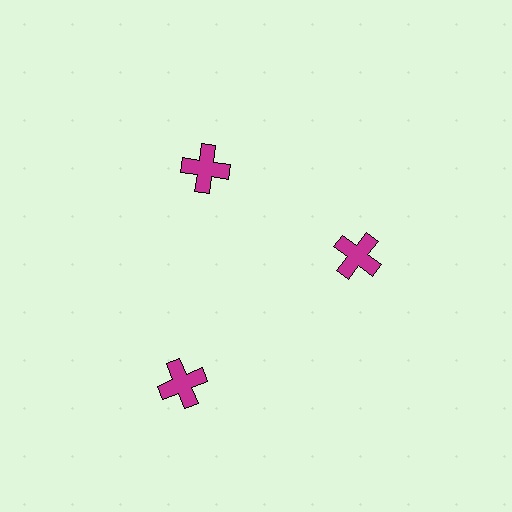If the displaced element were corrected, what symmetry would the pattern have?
It would have 3-fold rotational symmetry — the pattern would map onto itself every 120 degrees.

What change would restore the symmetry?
The symmetry would be restored by moving it inward, back onto the ring so that all 3 crosses sit at equal angles and equal distance from the center.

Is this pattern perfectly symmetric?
No. The 3 magenta crosses are arranged in a ring, but one element near the 7 o'clock position is pushed outward from the center, breaking the 3-fold rotational symmetry.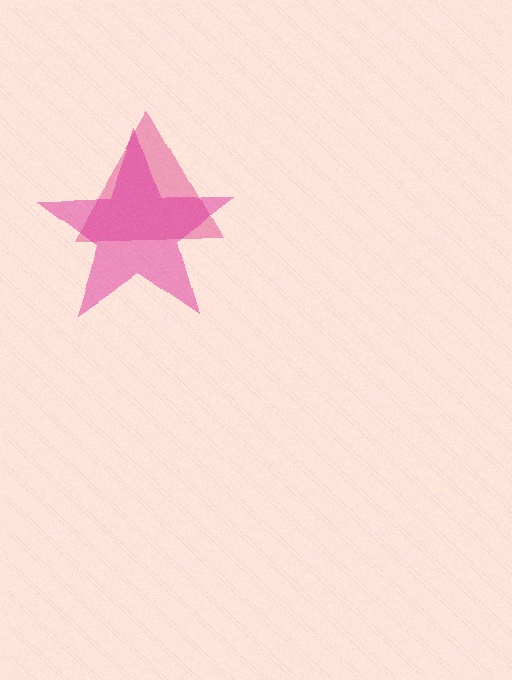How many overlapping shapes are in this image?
There are 2 overlapping shapes in the image.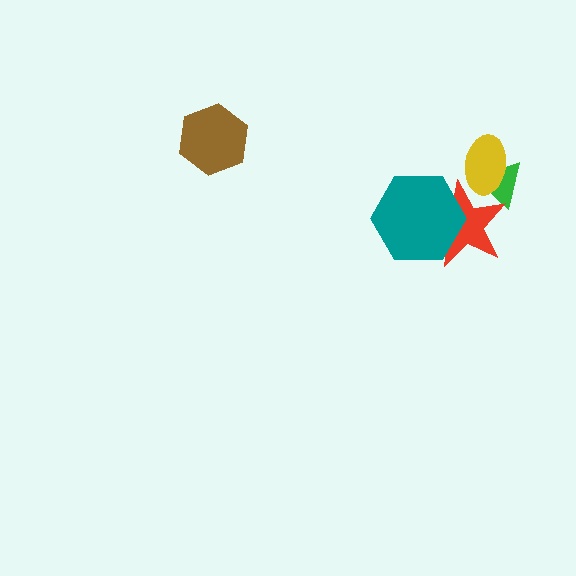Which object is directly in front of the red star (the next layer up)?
The teal hexagon is directly in front of the red star.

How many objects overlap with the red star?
3 objects overlap with the red star.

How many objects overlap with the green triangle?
2 objects overlap with the green triangle.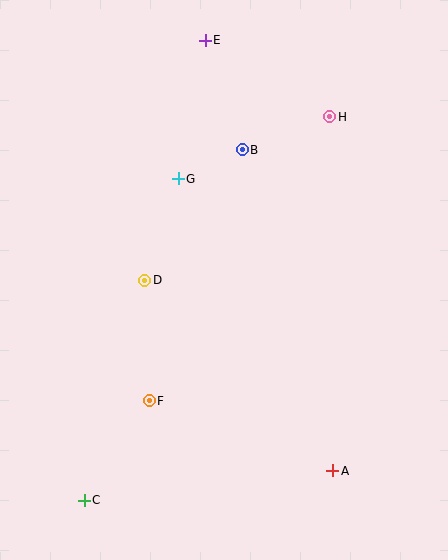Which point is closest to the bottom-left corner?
Point C is closest to the bottom-left corner.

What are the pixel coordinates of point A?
Point A is at (333, 471).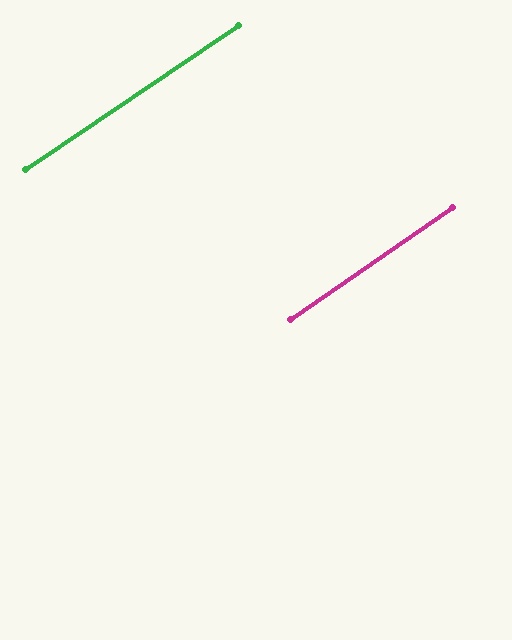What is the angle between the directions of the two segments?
Approximately 1 degree.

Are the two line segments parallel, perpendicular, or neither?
Parallel — their directions differ by only 0.5°.